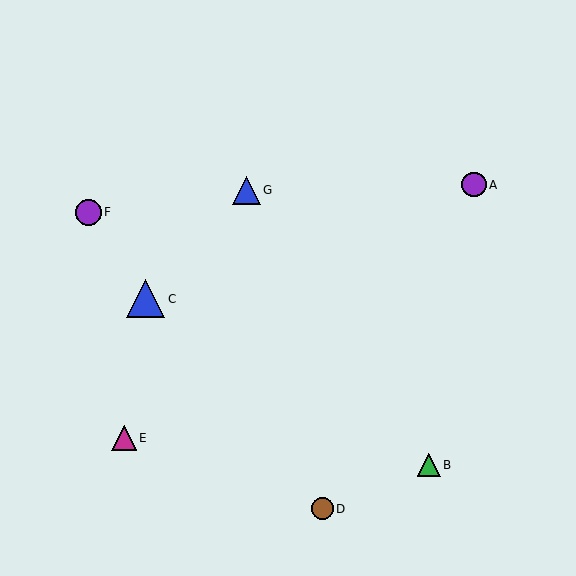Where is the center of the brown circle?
The center of the brown circle is at (322, 509).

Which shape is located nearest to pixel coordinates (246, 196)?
The blue triangle (labeled G) at (246, 190) is nearest to that location.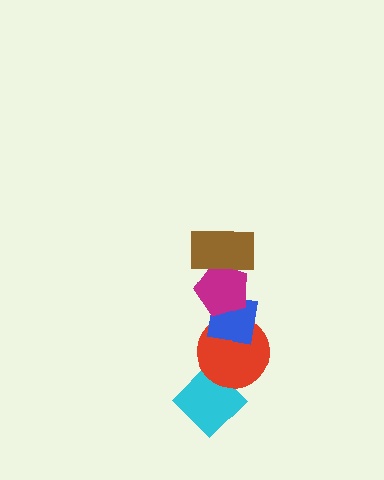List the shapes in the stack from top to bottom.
From top to bottom: the brown rectangle, the magenta pentagon, the blue square, the red circle, the cyan diamond.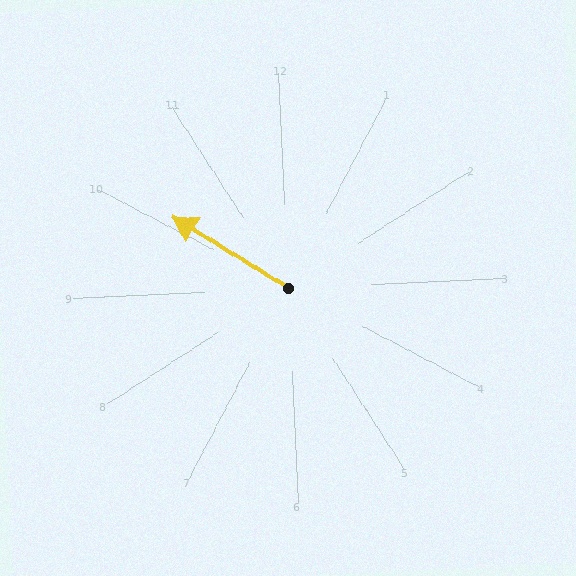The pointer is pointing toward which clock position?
Roughly 10 o'clock.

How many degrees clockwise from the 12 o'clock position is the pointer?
Approximately 304 degrees.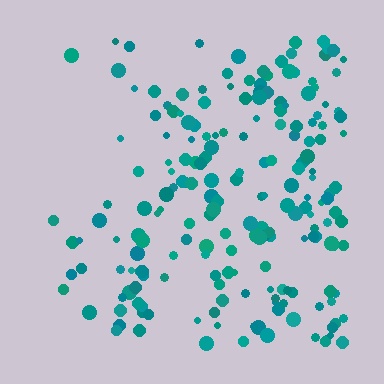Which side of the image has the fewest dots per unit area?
The left.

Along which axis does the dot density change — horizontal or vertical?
Horizontal.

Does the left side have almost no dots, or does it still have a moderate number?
Still a moderate number, just noticeably fewer than the right.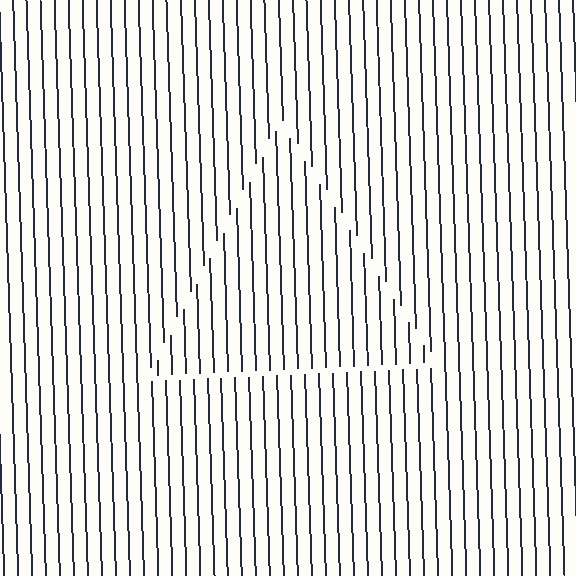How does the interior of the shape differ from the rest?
The interior of the shape contains the same grating, shifted by half a period — the contour is defined by the phase discontinuity where line-ends from the inner and outer gratings abut.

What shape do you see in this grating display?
An illusory triangle. The interior of the shape contains the same grating, shifted by half a period — the contour is defined by the phase discontinuity where line-ends from the inner and outer gratings abut.